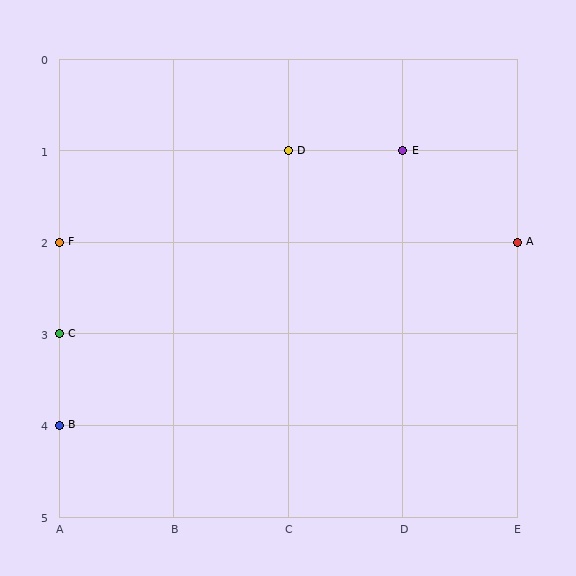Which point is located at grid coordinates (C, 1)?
Point D is at (C, 1).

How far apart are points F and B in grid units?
Points F and B are 2 rows apart.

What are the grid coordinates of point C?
Point C is at grid coordinates (A, 3).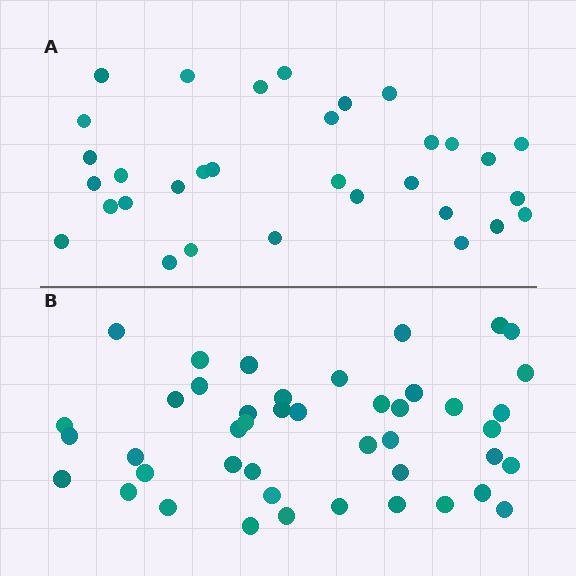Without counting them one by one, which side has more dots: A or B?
Region B (the bottom region) has more dots.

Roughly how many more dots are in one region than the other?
Region B has roughly 12 or so more dots than region A.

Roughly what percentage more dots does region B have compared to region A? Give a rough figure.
About 40% more.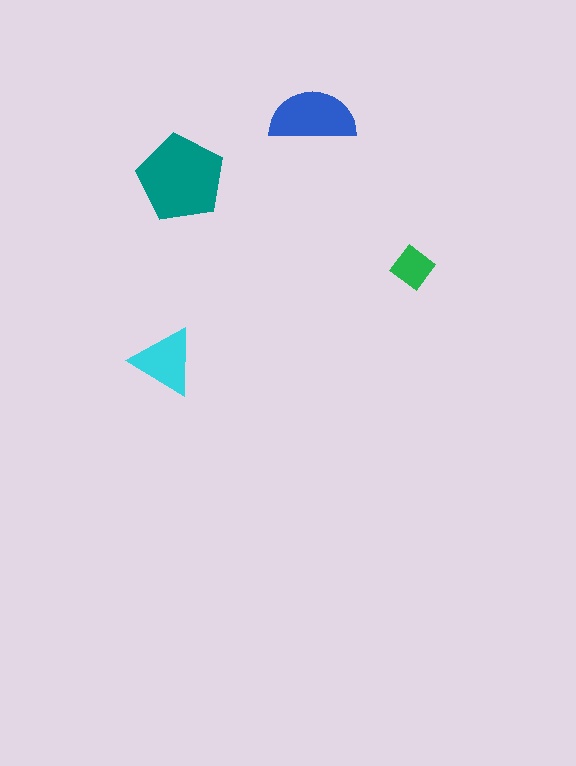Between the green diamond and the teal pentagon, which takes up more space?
The teal pentagon.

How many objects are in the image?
There are 4 objects in the image.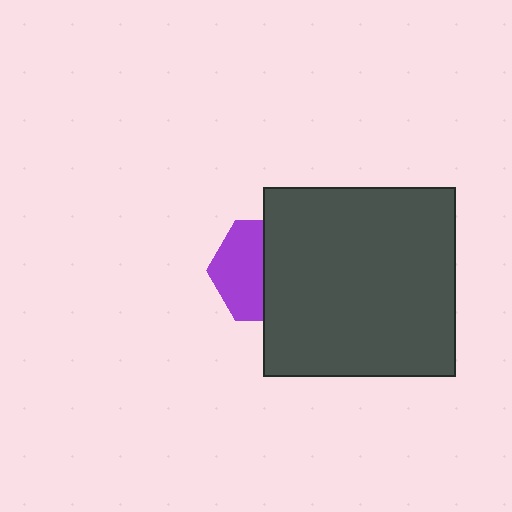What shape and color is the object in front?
The object in front is a dark gray rectangle.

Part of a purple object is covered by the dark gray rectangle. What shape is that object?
It is a hexagon.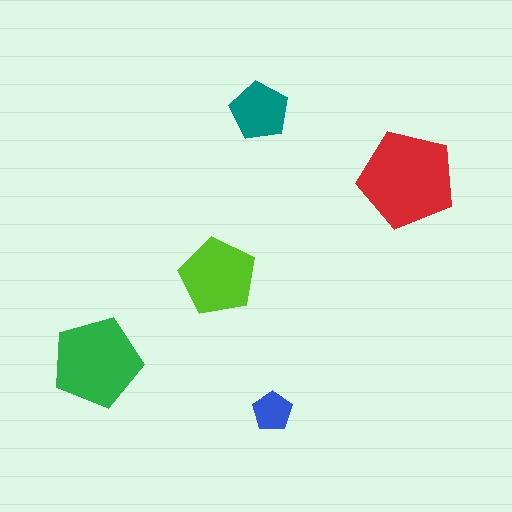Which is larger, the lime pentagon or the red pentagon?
The red one.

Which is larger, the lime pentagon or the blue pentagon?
The lime one.